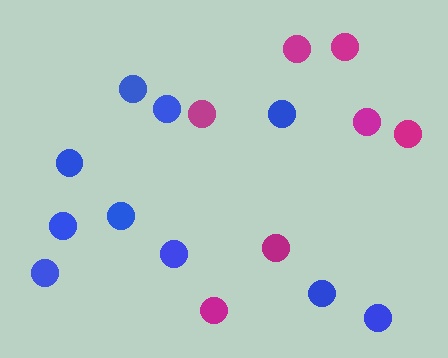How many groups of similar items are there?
There are 2 groups: one group of magenta circles (7) and one group of blue circles (10).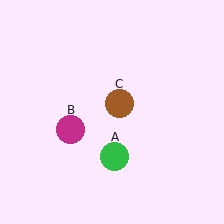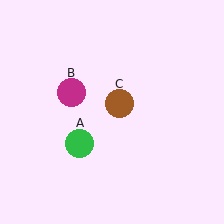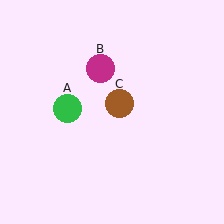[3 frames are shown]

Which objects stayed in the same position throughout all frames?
Brown circle (object C) remained stationary.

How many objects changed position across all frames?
2 objects changed position: green circle (object A), magenta circle (object B).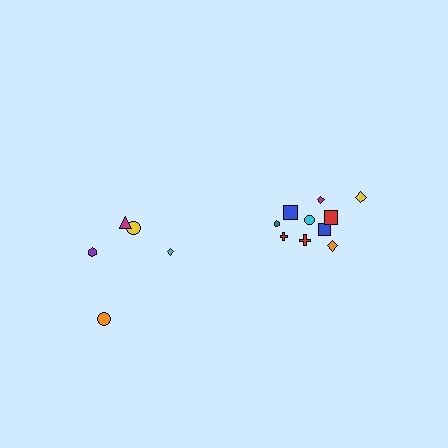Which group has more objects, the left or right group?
The right group.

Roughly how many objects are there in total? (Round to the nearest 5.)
Roughly 15 objects in total.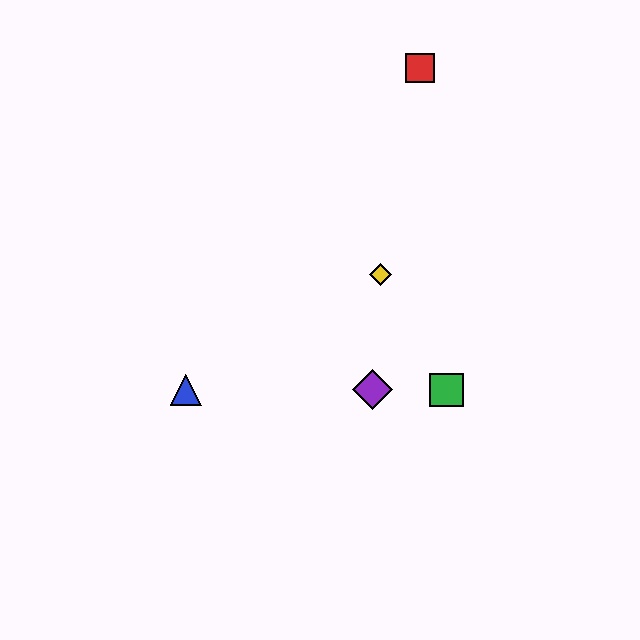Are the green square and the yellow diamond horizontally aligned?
No, the green square is at y≈390 and the yellow diamond is at y≈274.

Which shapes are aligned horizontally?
The blue triangle, the green square, the purple diamond are aligned horizontally.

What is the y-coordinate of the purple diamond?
The purple diamond is at y≈390.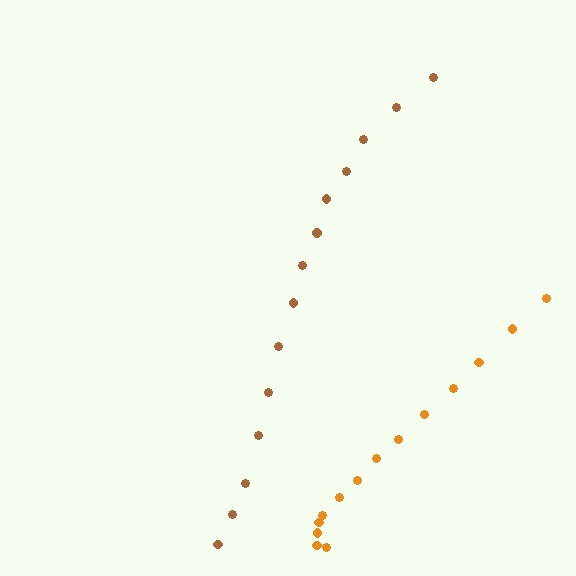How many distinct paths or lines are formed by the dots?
There are 2 distinct paths.